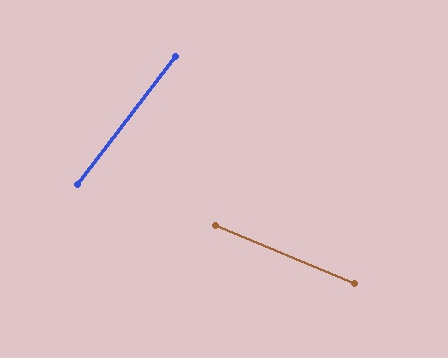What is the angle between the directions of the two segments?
Approximately 75 degrees.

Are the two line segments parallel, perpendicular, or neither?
Neither parallel nor perpendicular — they differ by about 75°.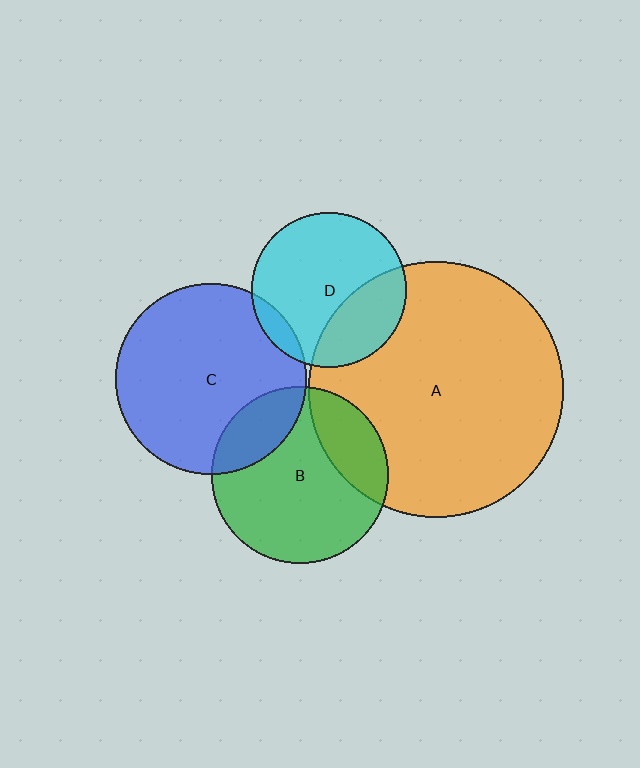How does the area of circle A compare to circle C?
Approximately 1.8 times.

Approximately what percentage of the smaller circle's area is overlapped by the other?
Approximately 20%.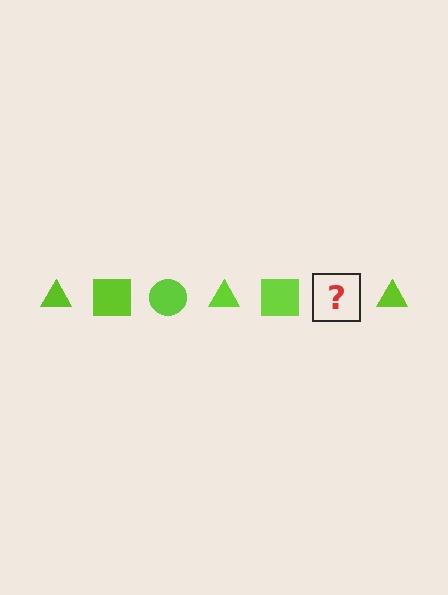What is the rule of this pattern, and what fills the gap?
The rule is that the pattern cycles through triangle, square, circle shapes in lime. The gap should be filled with a lime circle.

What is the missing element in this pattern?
The missing element is a lime circle.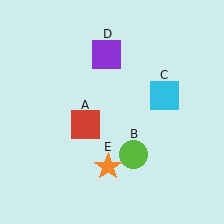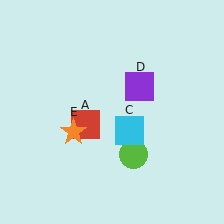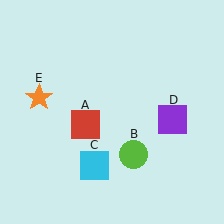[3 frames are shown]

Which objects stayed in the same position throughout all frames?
Red square (object A) and lime circle (object B) remained stationary.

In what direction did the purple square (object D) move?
The purple square (object D) moved down and to the right.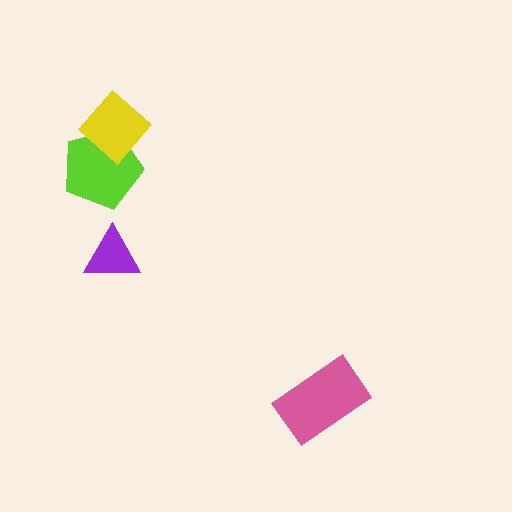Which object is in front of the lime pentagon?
The yellow diamond is in front of the lime pentagon.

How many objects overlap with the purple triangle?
0 objects overlap with the purple triangle.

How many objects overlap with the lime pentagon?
1 object overlaps with the lime pentagon.